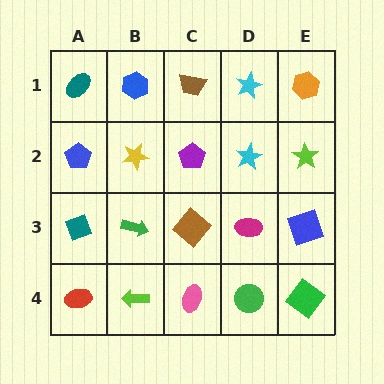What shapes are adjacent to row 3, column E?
A lime star (row 2, column E), a green diamond (row 4, column E), a magenta ellipse (row 3, column D).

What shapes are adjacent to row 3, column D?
A cyan star (row 2, column D), a green circle (row 4, column D), a brown diamond (row 3, column C), a blue square (row 3, column E).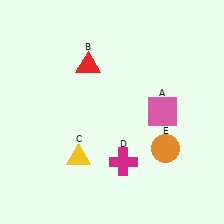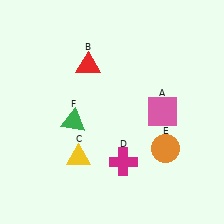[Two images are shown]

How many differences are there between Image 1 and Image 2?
There is 1 difference between the two images.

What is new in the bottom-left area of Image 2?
A green triangle (F) was added in the bottom-left area of Image 2.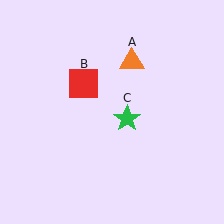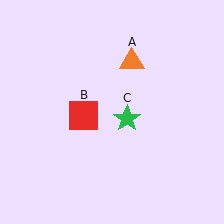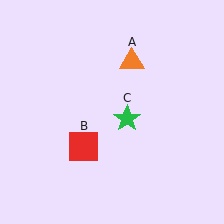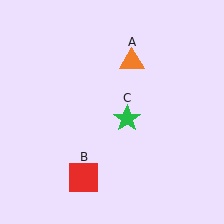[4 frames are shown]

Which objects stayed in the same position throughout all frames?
Orange triangle (object A) and green star (object C) remained stationary.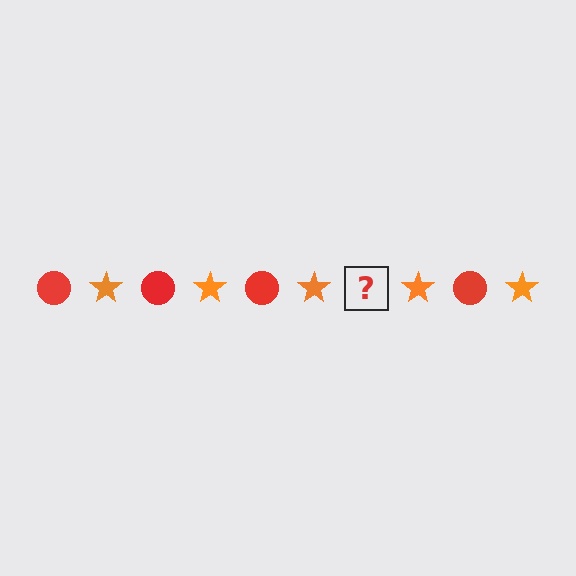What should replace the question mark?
The question mark should be replaced with a red circle.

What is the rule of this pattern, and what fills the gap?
The rule is that the pattern alternates between red circle and orange star. The gap should be filled with a red circle.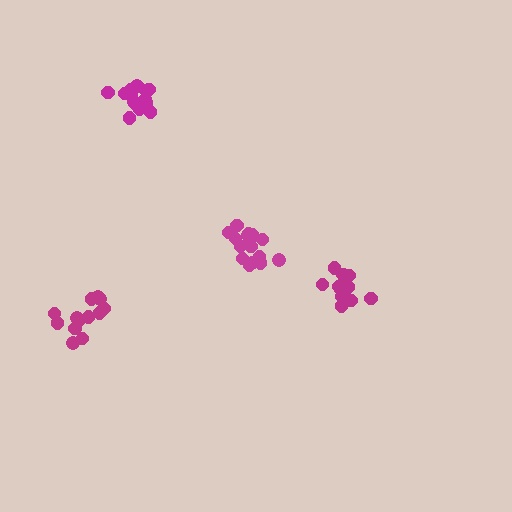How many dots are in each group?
Group 1: 13 dots, Group 2: 16 dots, Group 3: 16 dots, Group 4: 16 dots (61 total).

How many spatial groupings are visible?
There are 4 spatial groupings.